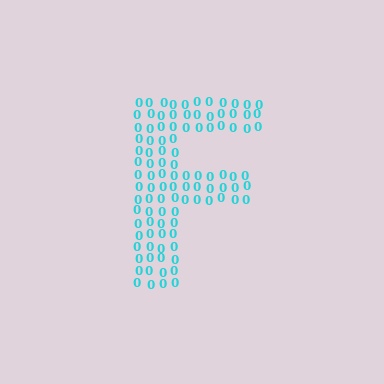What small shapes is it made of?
It is made of small digit 0's.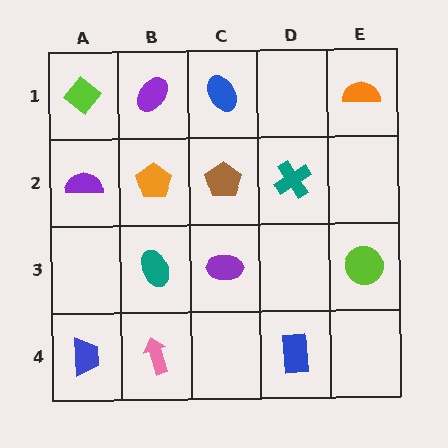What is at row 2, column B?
An orange pentagon.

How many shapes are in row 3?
3 shapes.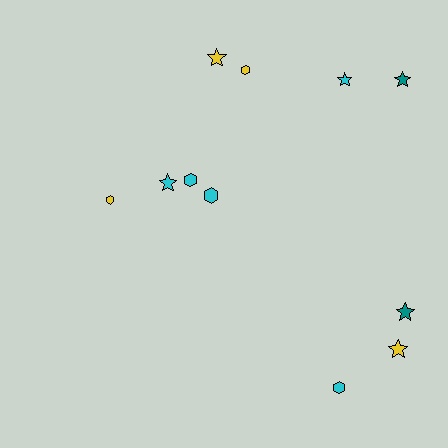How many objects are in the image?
There are 11 objects.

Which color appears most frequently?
Cyan, with 5 objects.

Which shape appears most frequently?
Star, with 6 objects.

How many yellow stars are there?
There are 2 yellow stars.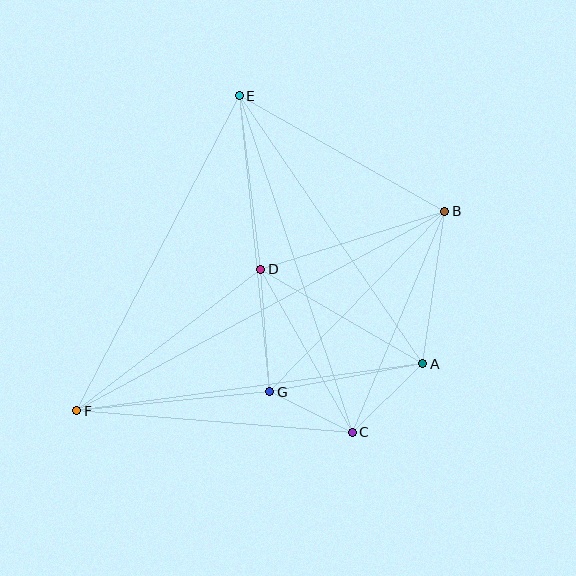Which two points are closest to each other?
Points C and G are closest to each other.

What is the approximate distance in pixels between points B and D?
The distance between B and D is approximately 193 pixels.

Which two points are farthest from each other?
Points B and F are farthest from each other.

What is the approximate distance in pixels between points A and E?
The distance between A and E is approximately 325 pixels.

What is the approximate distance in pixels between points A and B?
The distance between A and B is approximately 154 pixels.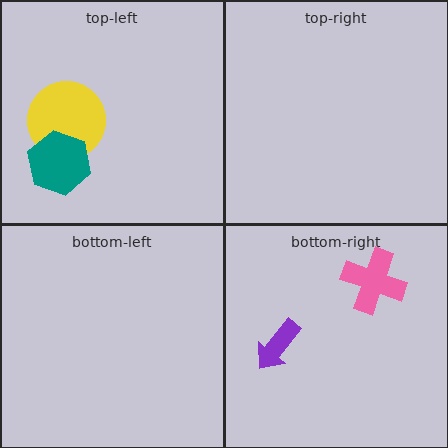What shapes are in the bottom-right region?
The pink cross, the purple arrow.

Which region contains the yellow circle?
The top-left region.